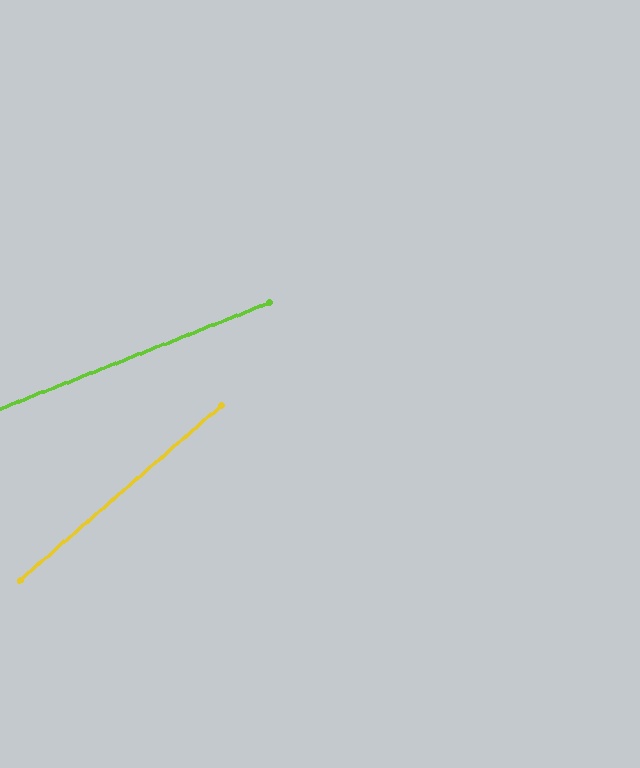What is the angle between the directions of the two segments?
Approximately 20 degrees.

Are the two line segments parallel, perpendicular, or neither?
Neither parallel nor perpendicular — they differ by about 20°.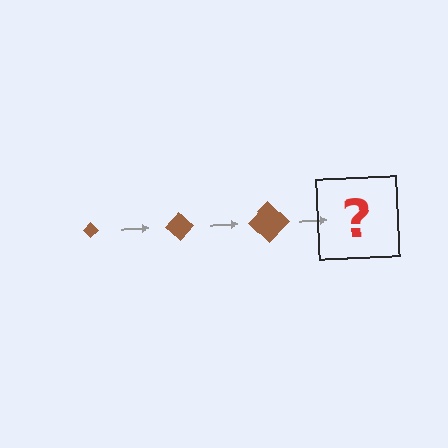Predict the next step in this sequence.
The next step is a brown diamond, larger than the previous one.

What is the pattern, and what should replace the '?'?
The pattern is that the diamond gets progressively larger each step. The '?' should be a brown diamond, larger than the previous one.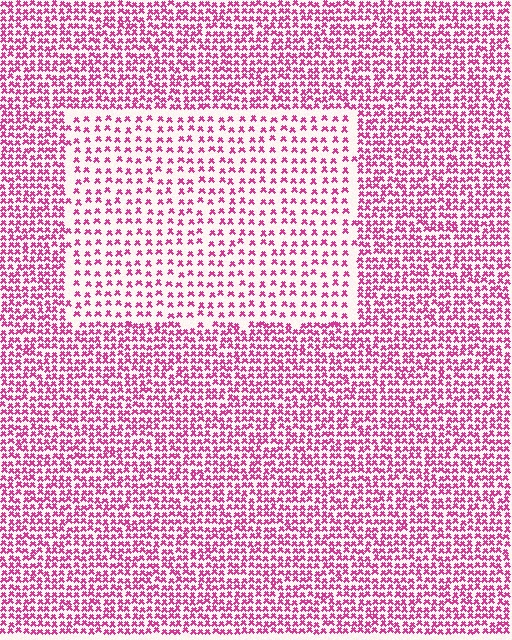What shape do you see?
I see a rectangle.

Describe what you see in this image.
The image contains small magenta elements arranged at two different densities. A rectangle-shaped region is visible where the elements are less densely packed than the surrounding area.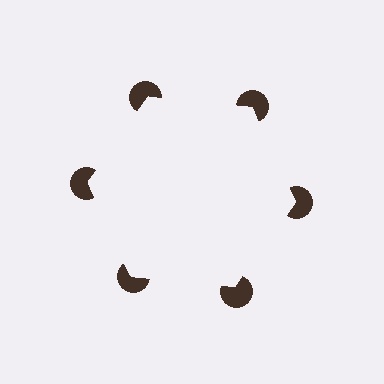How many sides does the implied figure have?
6 sides.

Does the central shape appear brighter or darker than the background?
It typically appears slightly brighter than the background, even though no actual brightness change is drawn.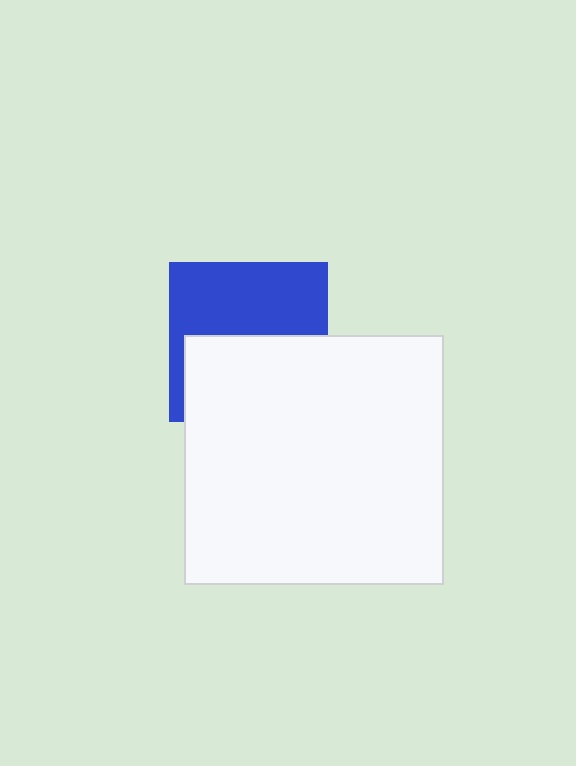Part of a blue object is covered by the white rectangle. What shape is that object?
It is a square.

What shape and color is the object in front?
The object in front is a white rectangle.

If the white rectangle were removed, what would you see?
You would see the complete blue square.